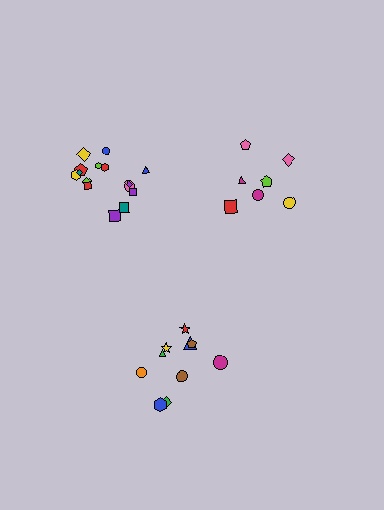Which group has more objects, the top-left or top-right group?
The top-left group.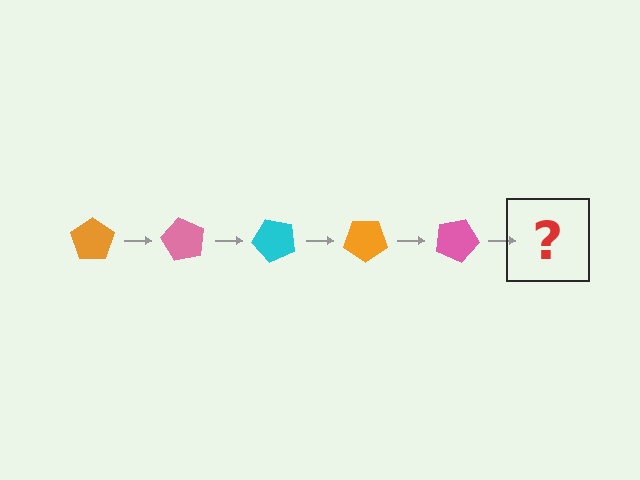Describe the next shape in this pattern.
It should be a cyan pentagon, rotated 300 degrees from the start.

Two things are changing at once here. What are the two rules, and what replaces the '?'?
The two rules are that it rotates 60 degrees each step and the color cycles through orange, pink, and cyan. The '?' should be a cyan pentagon, rotated 300 degrees from the start.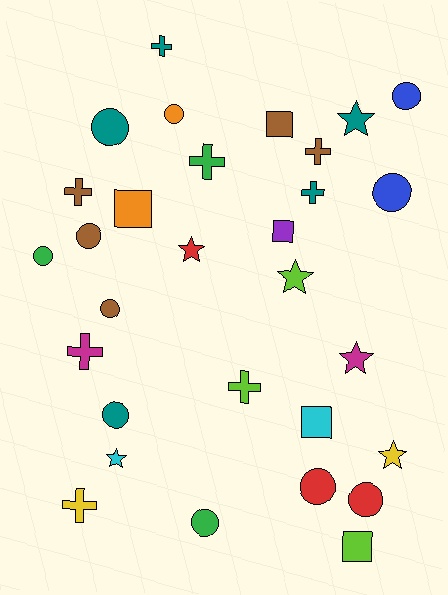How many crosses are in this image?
There are 8 crosses.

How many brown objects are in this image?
There are 5 brown objects.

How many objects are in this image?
There are 30 objects.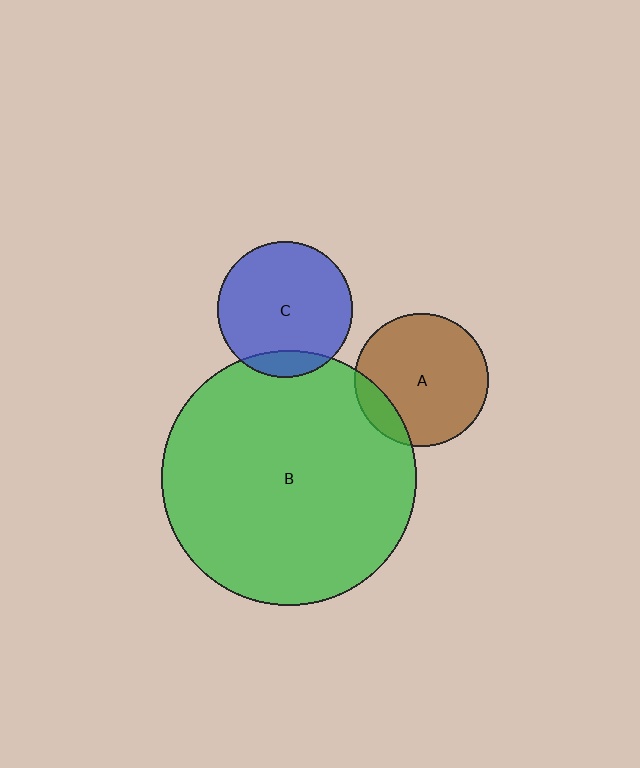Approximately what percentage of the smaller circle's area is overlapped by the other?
Approximately 15%.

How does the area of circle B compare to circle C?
Approximately 3.6 times.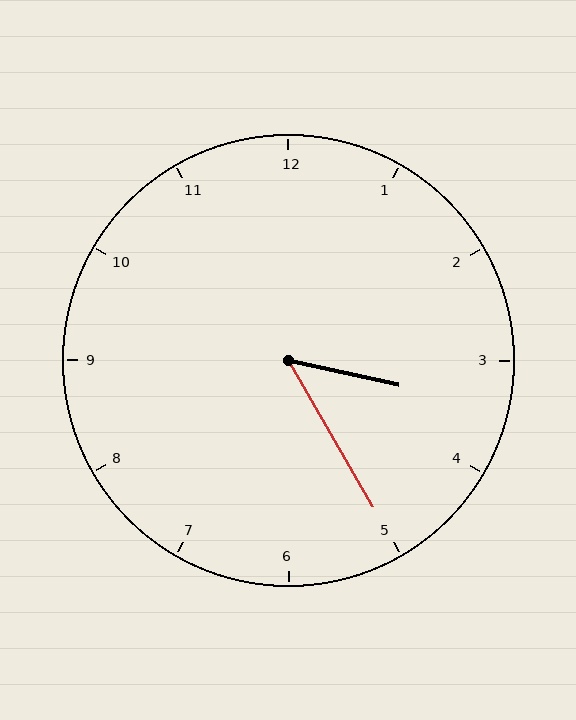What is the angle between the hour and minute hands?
Approximately 48 degrees.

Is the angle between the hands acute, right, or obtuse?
It is acute.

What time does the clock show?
3:25.